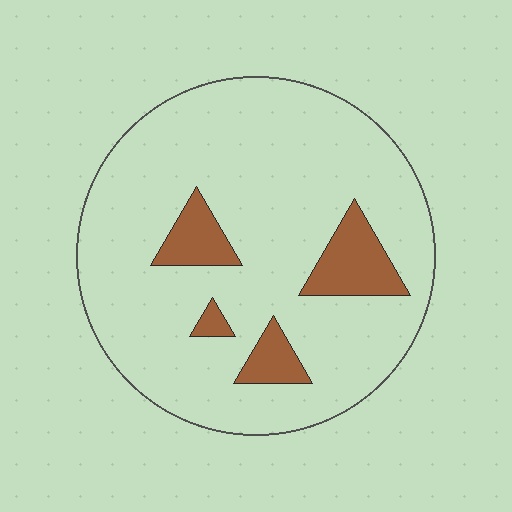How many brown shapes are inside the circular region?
4.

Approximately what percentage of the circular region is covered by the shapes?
Approximately 15%.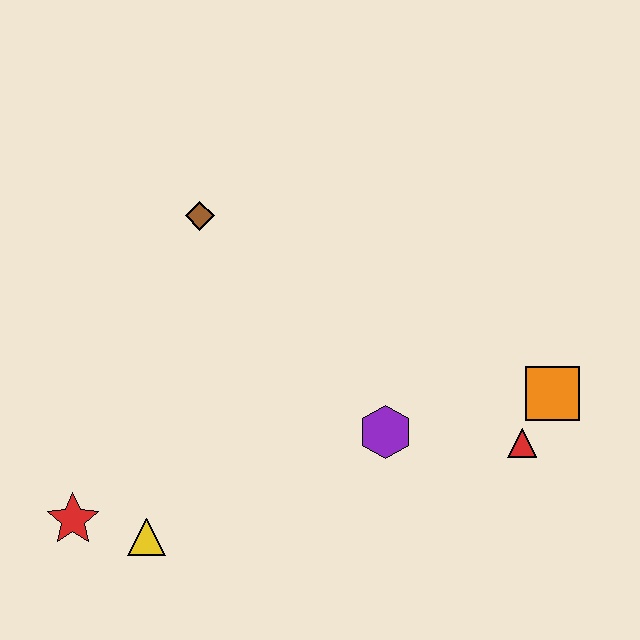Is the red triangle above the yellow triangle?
Yes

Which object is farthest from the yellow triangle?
The orange square is farthest from the yellow triangle.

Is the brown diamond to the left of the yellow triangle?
No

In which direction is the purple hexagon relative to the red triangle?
The purple hexagon is to the left of the red triangle.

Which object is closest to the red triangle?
The orange square is closest to the red triangle.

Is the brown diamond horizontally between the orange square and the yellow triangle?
Yes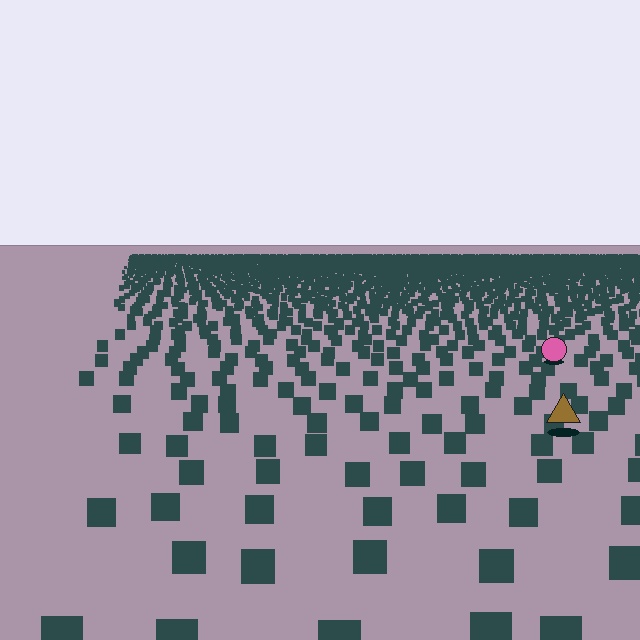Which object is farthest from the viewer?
The pink circle is farthest from the viewer. It appears smaller and the ground texture around it is denser.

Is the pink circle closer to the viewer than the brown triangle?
No. The brown triangle is closer — you can tell from the texture gradient: the ground texture is coarser near it.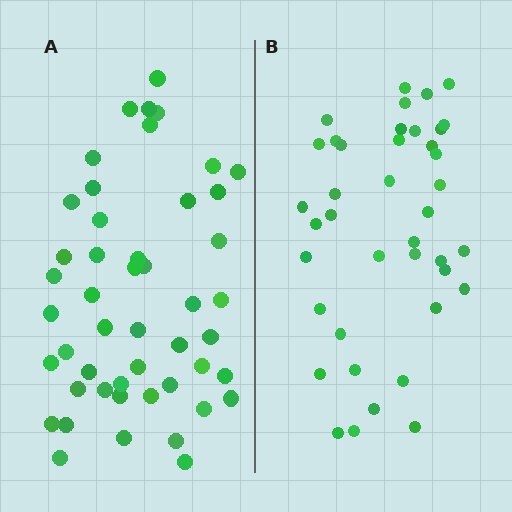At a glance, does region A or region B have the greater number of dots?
Region A (the left region) has more dots.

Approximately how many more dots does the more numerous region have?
Region A has roughly 8 or so more dots than region B.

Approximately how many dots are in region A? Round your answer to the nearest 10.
About 50 dots. (The exact count is 48, which rounds to 50.)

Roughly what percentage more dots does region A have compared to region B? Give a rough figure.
About 20% more.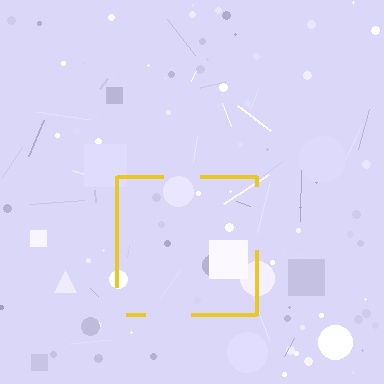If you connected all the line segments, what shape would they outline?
They would outline a square.